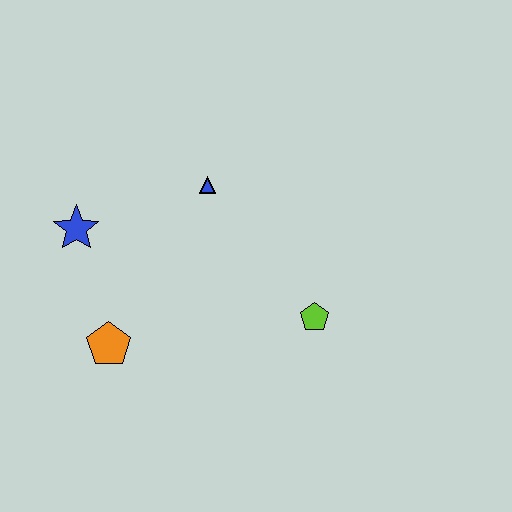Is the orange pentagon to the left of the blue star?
No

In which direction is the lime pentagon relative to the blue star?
The lime pentagon is to the right of the blue star.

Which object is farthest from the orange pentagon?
The lime pentagon is farthest from the orange pentagon.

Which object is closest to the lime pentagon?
The blue triangle is closest to the lime pentagon.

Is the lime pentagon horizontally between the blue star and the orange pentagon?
No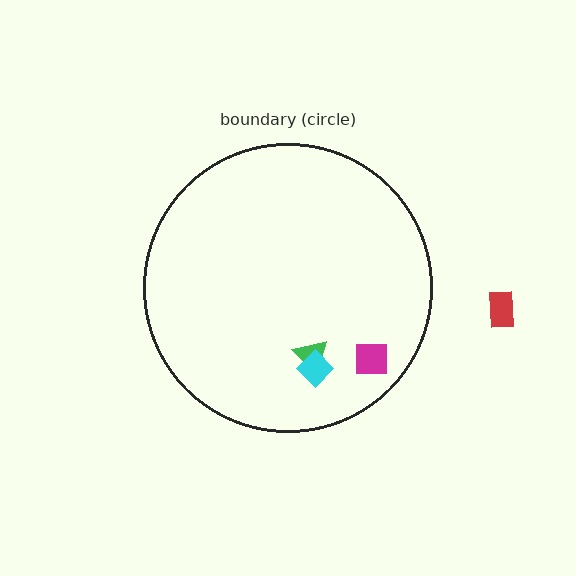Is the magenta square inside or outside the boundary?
Inside.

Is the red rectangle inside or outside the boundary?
Outside.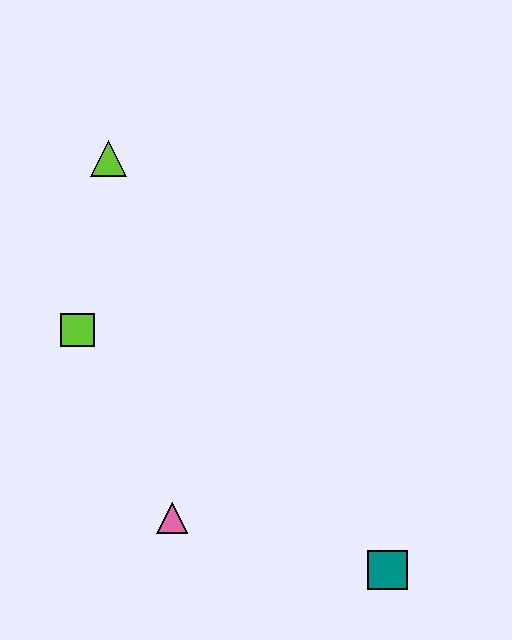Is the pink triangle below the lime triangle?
Yes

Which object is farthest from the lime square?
The teal square is farthest from the lime square.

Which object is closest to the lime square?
The lime triangle is closest to the lime square.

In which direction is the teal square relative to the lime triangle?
The teal square is below the lime triangle.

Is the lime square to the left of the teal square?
Yes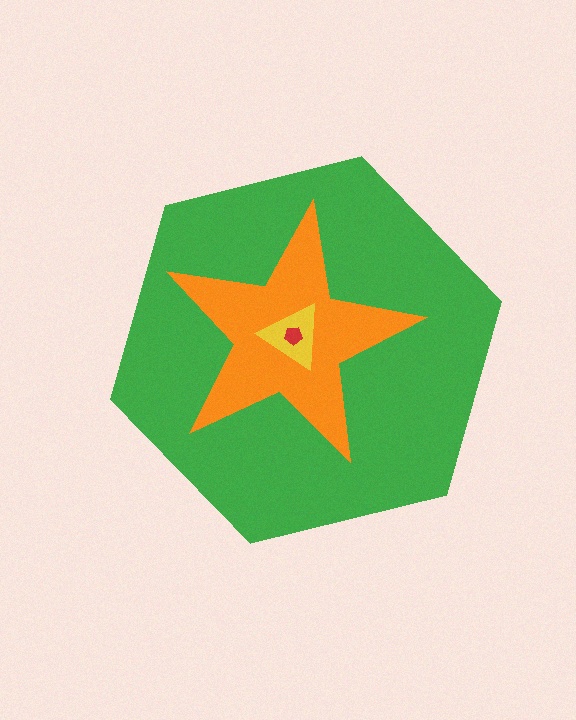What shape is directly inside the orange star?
The yellow triangle.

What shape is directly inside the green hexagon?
The orange star.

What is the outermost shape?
The green hexagon.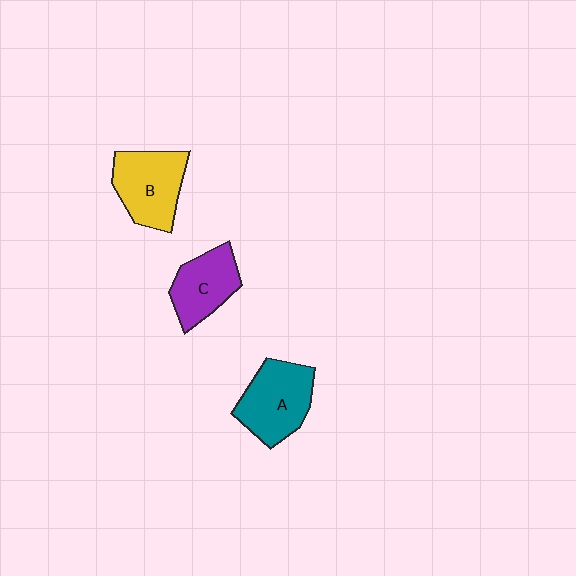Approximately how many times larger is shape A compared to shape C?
Approximately 1.3 times.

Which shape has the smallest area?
Shape C (purple).